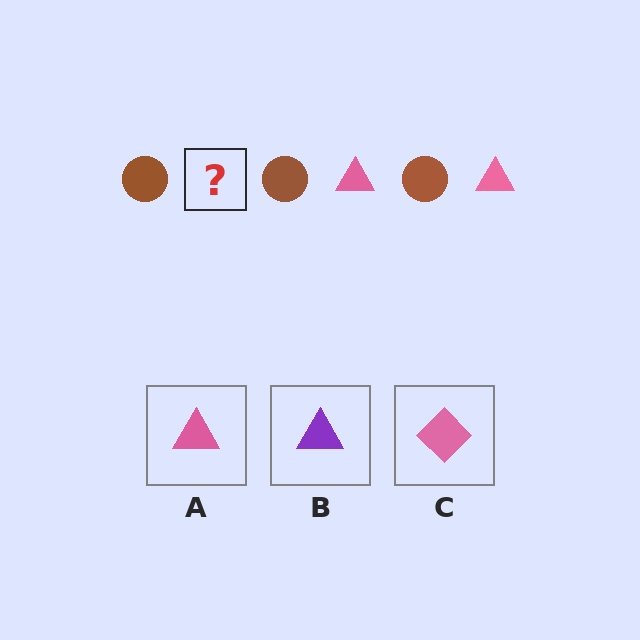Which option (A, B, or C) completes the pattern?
A.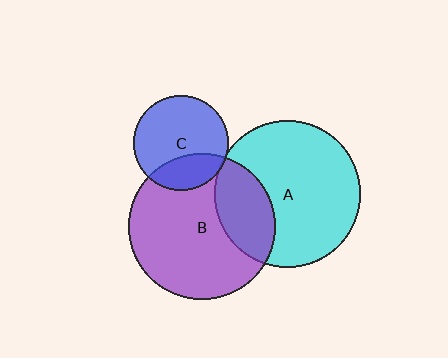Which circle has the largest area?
Circle B (purple).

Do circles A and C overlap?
Yes.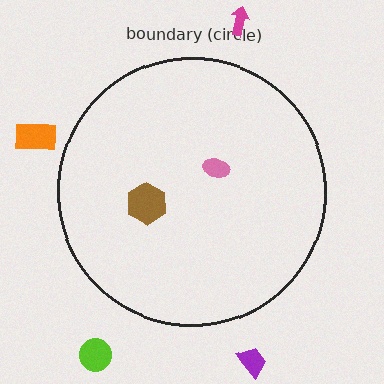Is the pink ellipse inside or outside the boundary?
Inside.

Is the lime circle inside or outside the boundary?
Outside.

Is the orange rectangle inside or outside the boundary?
Outside.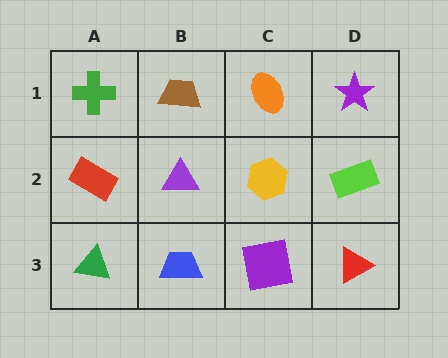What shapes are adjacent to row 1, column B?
A purple triangle (row 2, column B), a green cross (row 1, column A), an orange ellipse (row 1, column C).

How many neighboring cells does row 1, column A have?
2.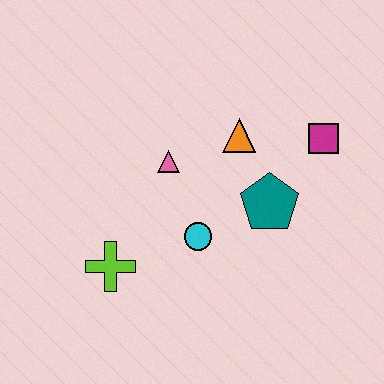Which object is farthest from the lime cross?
The magenta square is farthest from the lime cross.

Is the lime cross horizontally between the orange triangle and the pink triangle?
No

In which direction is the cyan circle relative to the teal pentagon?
The cyan circle is to the left of the teal pentagon.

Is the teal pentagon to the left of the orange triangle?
No